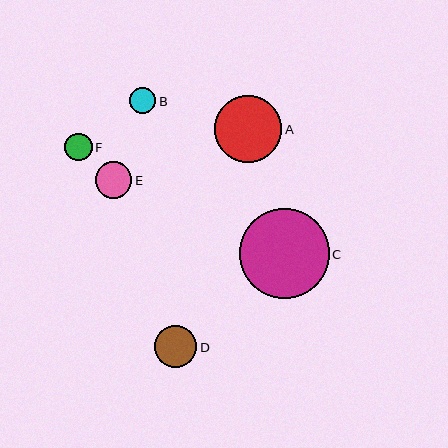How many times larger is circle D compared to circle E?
Circle D is approximately 1.2 times the size of circle E.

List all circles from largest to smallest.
From largest to smallest: C, A, D, E, F, B.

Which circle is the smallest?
Circle B is the smallest with a size of approximately 26 pixels.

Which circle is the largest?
Circle C is the largest with a size of approximately 89 pixels.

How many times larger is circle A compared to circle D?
Circle A is approximately 1.6 times the size of circle D.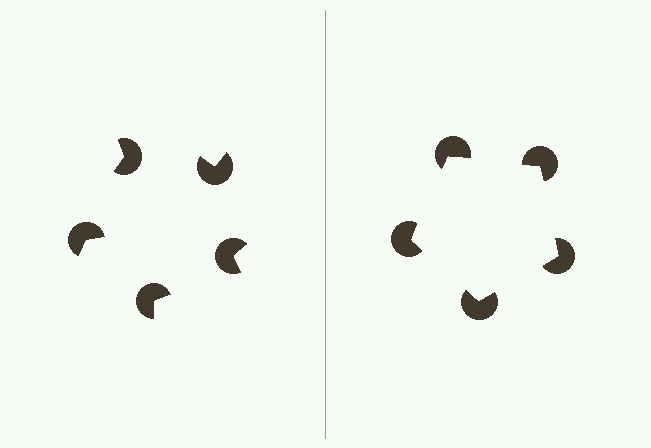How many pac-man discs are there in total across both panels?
10 — 5 on each side.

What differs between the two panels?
The pac-man discs are positioned identically on both sides; only the wedge orientations differ. On the right they align to a pentagon; on the left they are misaligned.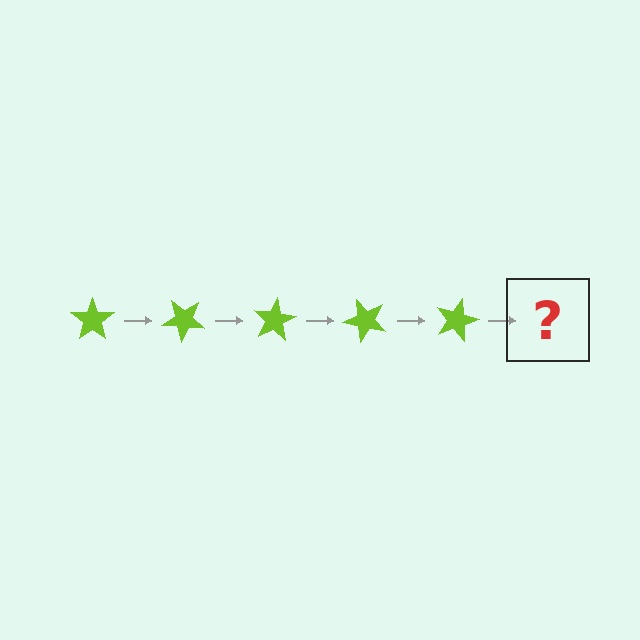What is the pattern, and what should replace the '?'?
The pattern is that the star rotates 40 degrees each step. The '?' should be a lime star rotated 200 degrees.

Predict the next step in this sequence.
The next step is a lime star rotated 200 degrees.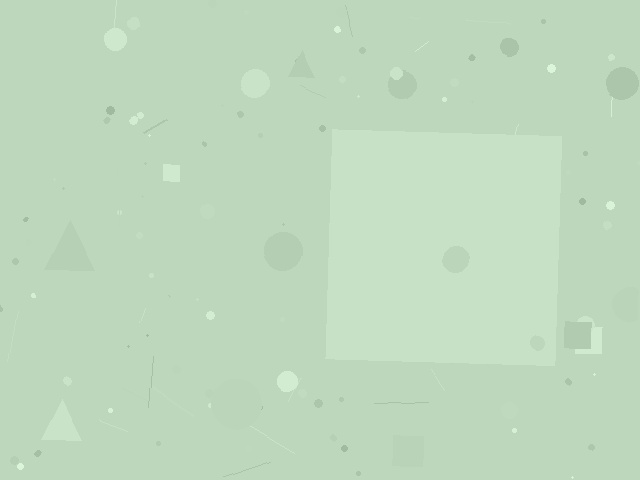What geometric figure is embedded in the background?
A square is embedded in the background.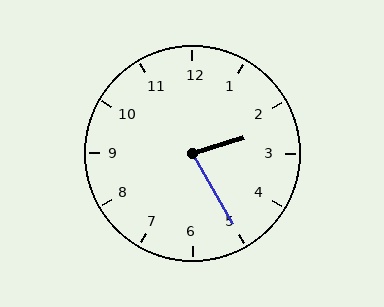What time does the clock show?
2:25.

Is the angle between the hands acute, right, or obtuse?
It is acute.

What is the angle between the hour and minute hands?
Approximately 78 degrees.